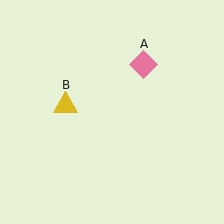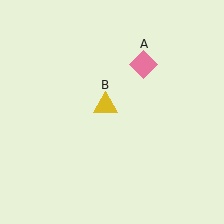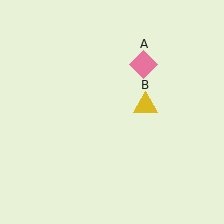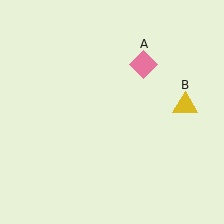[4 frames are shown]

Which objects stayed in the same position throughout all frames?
Pink diamond (object A) remained stationary.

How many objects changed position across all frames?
1 object changed position: yellow triangle (object B).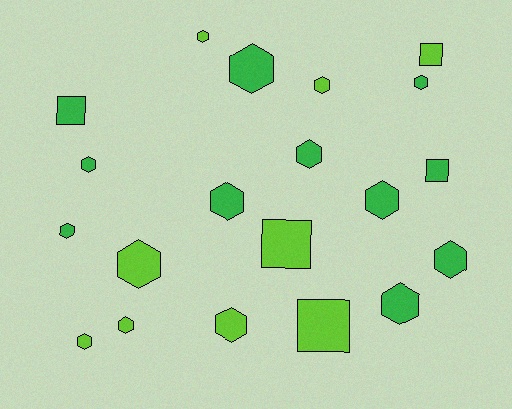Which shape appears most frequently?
Hexagon, with 15 objects.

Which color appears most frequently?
Green, with 11 objects.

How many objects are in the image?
There are 20 objects.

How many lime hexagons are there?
There are 6 lime hexagons.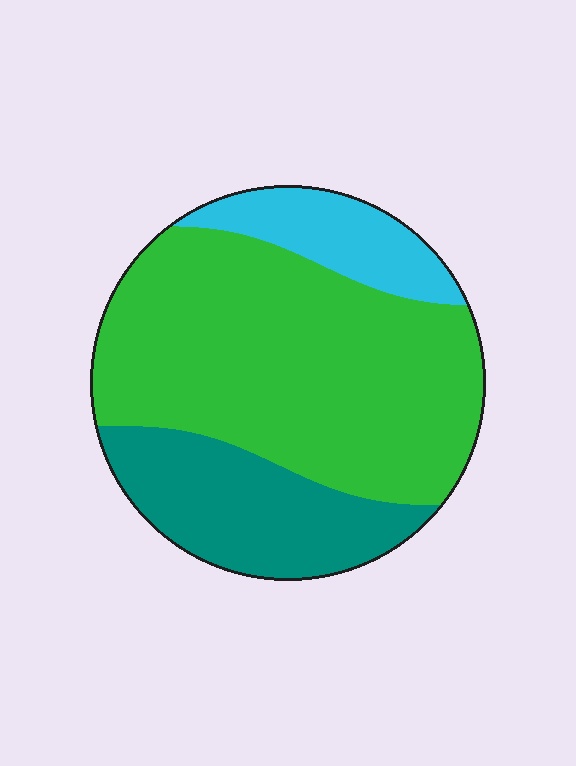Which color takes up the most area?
Green, at roughly 60%.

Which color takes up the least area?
Cyan, at roughly 15%.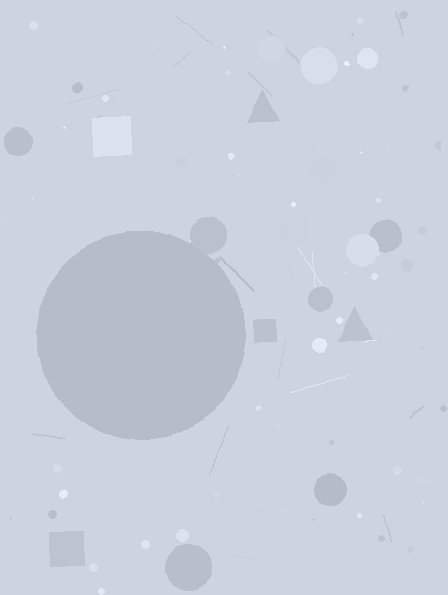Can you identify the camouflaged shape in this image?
The camouflaged shape is a circle.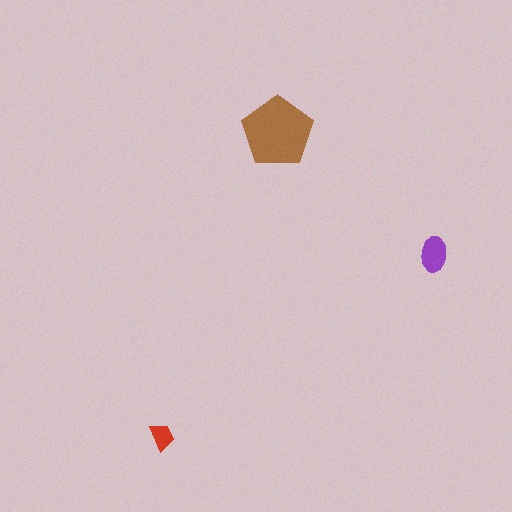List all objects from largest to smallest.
The brown pentagon, the purple ellipse, the red trapezoid.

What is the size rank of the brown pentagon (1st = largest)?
1st.